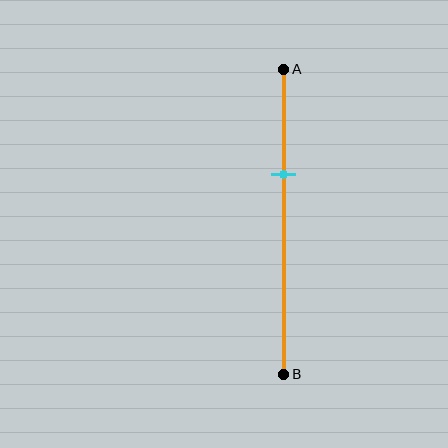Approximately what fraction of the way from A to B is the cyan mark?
The cyan mark is approximately 35% of the way from A to B.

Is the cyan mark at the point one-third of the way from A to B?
Yes, the mark is approximately at the one-third point.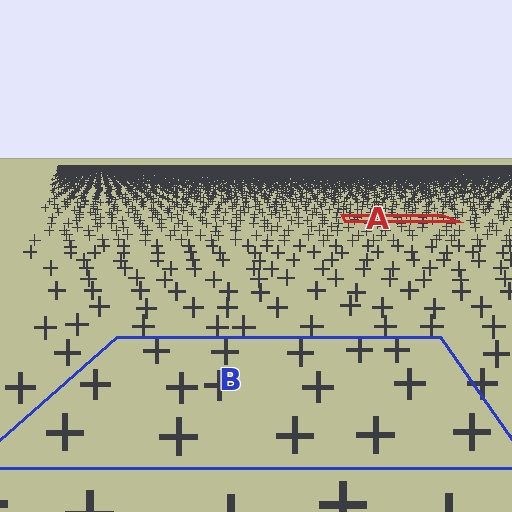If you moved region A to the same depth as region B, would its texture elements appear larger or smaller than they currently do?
They would appear larger. At a closer depth, the same texture elements are projected at a bigger on-screen size.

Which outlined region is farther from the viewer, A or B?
Region A is farther from the viewer — the texture elements inside it appear smaller and more densely packed.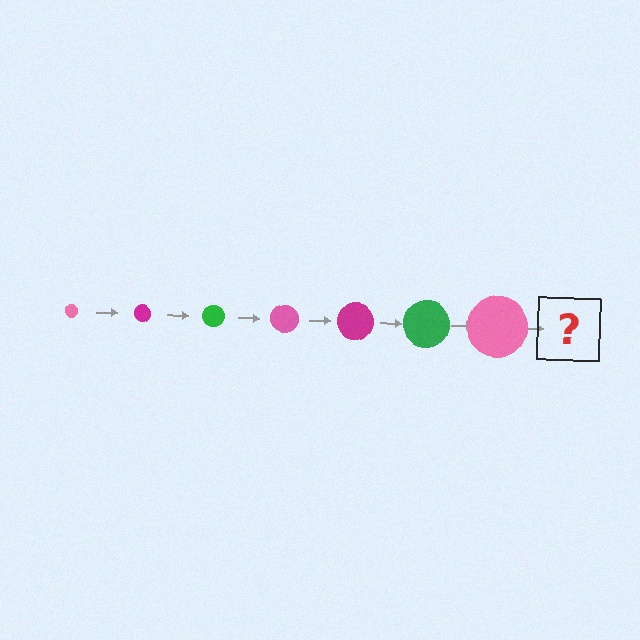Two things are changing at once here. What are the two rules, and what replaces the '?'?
The two rules are that the circle grows larger each step and the color cycles through pink, magenta, and green. The '?' should be a magenta circle, larger than the previous one.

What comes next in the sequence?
The next element should be a magenta circle, larger than the previous one.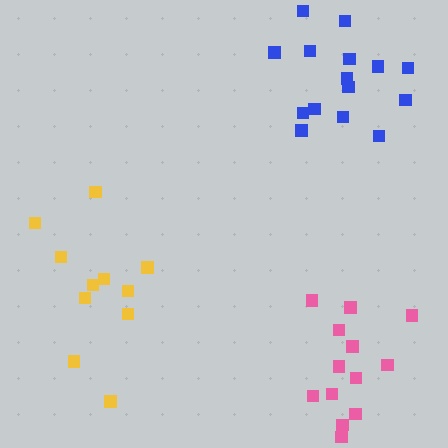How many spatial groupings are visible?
There are 3 spatial groupings.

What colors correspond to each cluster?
The clusters are colored: pink, blue, yellow.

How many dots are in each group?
Group 1: 13 dots, Group 2: 15 dots, Group 3: 11 dots (39 total).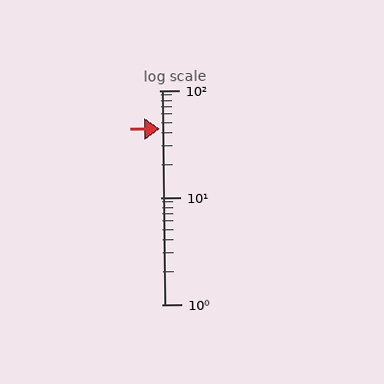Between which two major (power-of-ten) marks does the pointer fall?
The pointer is between 10 and 100.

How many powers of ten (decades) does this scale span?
The scale spans 2 decades, from 1 to 100.